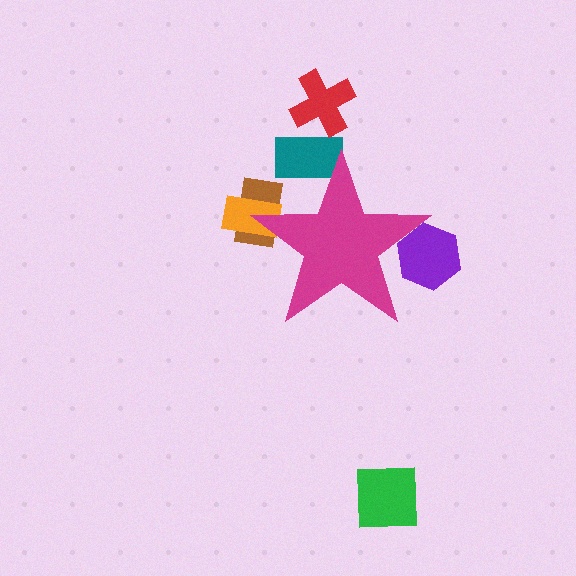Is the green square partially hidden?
No, the green square is fully visible.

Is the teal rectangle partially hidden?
Yes, the teal rectangle is partially hidden behind the magenta star.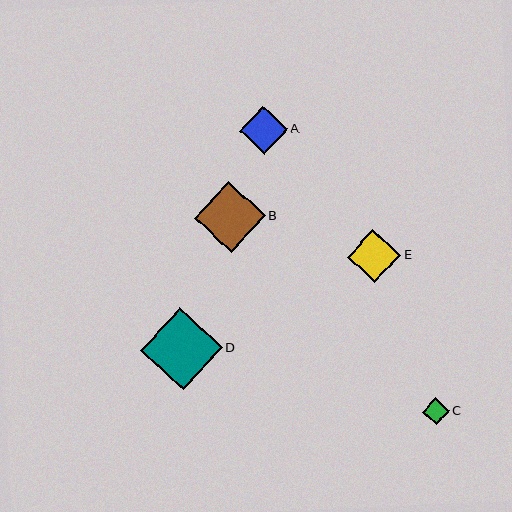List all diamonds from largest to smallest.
From largest to smallest: D, B, E, A, C.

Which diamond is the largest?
Diamond D is the largest with a size of approximately 82 pixels.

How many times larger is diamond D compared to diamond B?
Diamond D is approximately 1.2 times the size of diamond B.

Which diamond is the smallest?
Diamond C is the smallest with a size of approximately 27 pixels.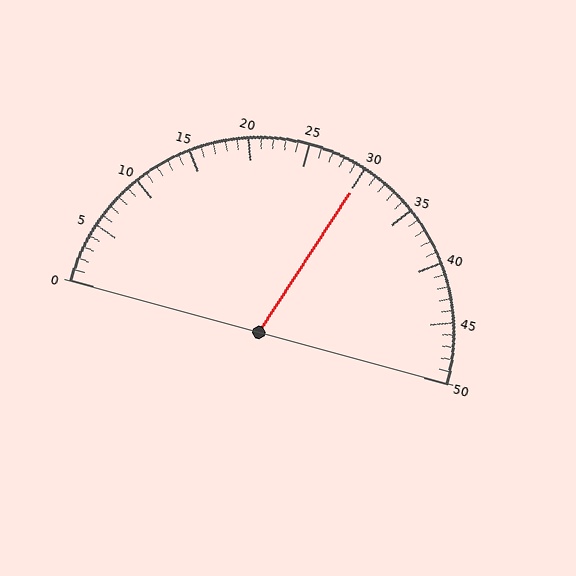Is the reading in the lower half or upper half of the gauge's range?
The reading is in the upper half of the range (0 to 50).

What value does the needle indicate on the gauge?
The needle indicates approximately 30.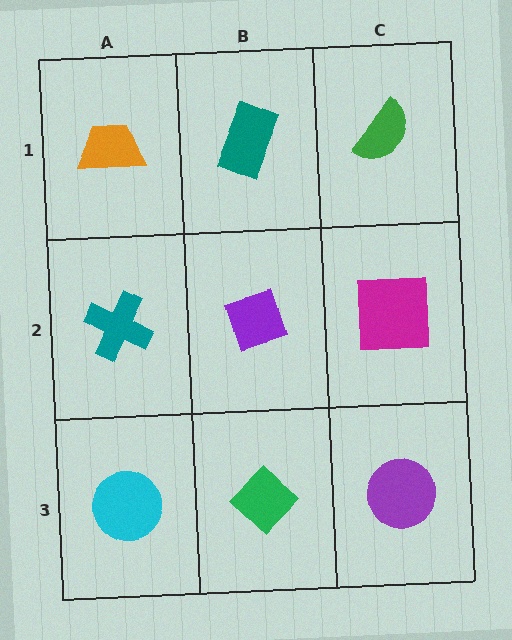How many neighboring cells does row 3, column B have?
3.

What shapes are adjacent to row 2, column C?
A green semicircle (row 1, column C), a purple circle (row 3, column C), a purple diamond (row 2, column B).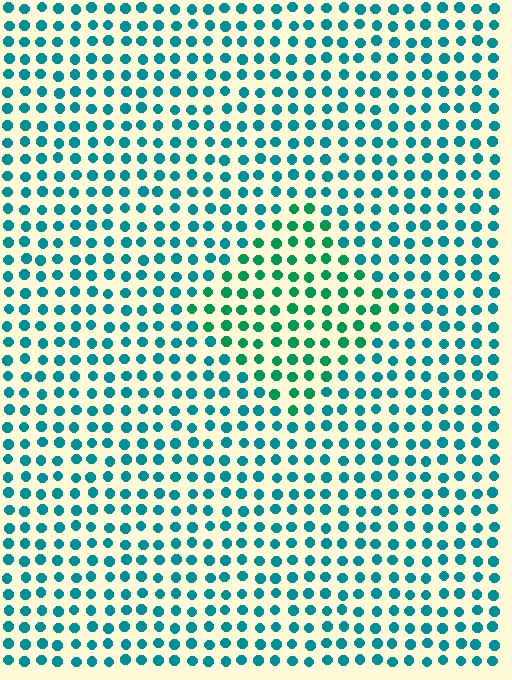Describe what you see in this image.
The image is filled with small teal elements in a uniform arrangement. A diamond-shaped region is visible where the elements are tinted to a slightly different hue, forming a subtle color boundary.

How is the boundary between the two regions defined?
The boundary is defined purely by a slight shift in hue (about 30 degrees). Spacing, size, and orientation are identical on both sides.